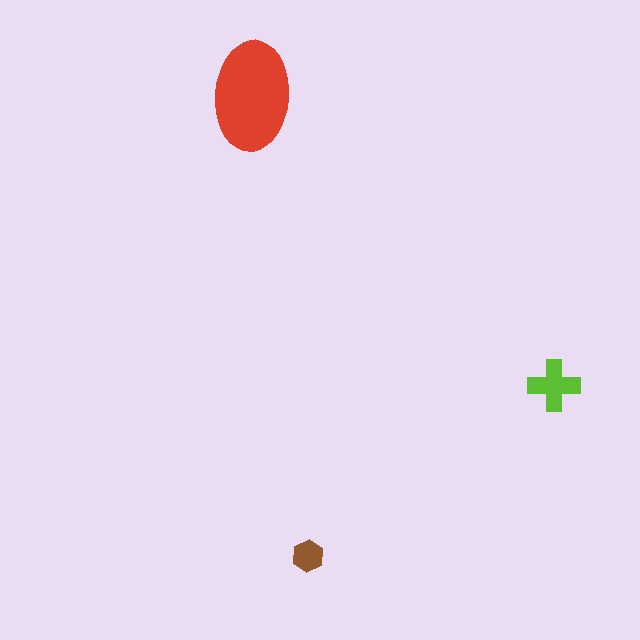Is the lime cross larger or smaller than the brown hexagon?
Larger.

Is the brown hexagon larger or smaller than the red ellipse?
Smaller.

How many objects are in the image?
There are 3 objects in the image.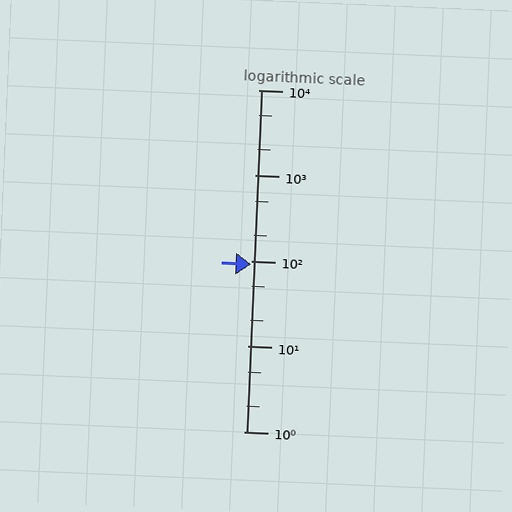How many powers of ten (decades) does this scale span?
The scale spans 4 decades, from 1 to 10000.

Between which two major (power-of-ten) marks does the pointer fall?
The pointer is between 10 and 100.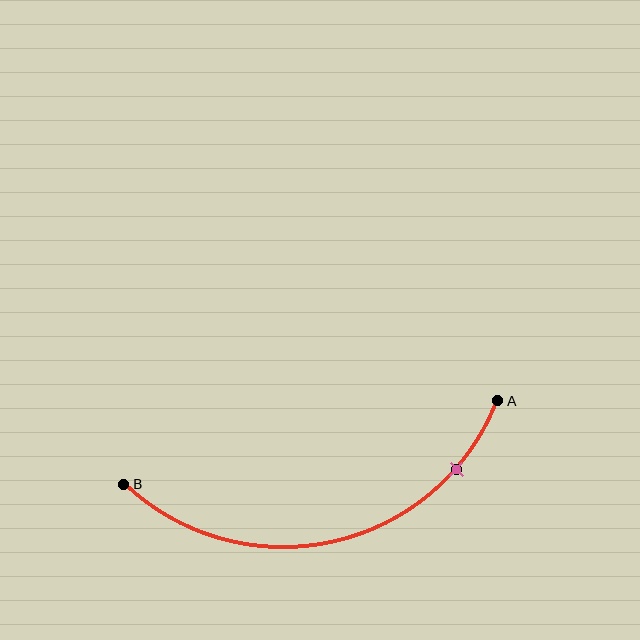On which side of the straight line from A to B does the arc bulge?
The arc bulges below the straight line connecting A and B.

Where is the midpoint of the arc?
The arc midpoint is the point on the curve farthest from the straight line joining A and B. It sits below that line.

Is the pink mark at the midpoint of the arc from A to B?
No. The pink mark lies on the arc but is closer to endpoint A. The arc midpoint would be at the point on the curve equidistant along the arc from both A and B.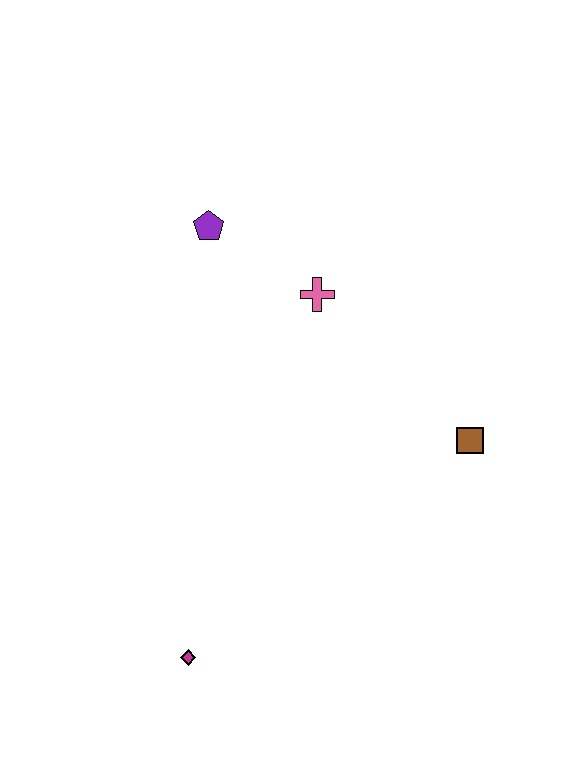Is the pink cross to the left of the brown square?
Yes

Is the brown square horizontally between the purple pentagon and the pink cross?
No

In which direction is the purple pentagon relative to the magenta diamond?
The purple pentagon is above the magenta diamond.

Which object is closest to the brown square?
The pink cross is closest to the brown square.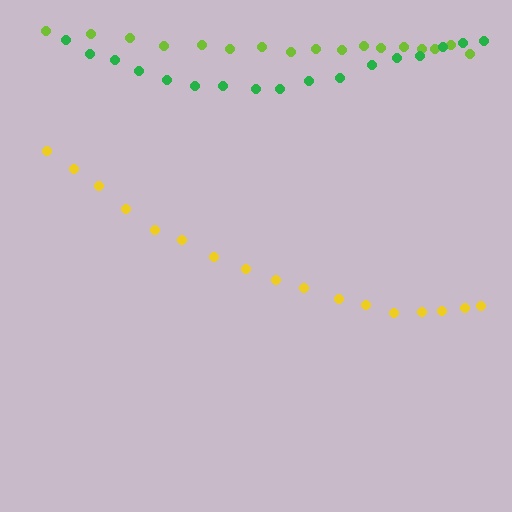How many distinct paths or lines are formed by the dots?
There are 3 distinct paths.